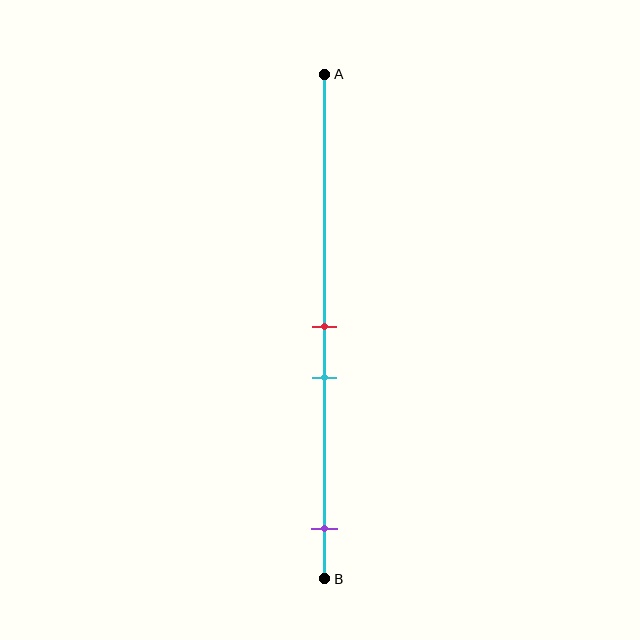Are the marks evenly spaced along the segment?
No, the marks are not evenly spaced.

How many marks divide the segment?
There are 3 marks dividing the segment.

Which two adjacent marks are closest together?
The red and cyan marks are the closest adjacent pair.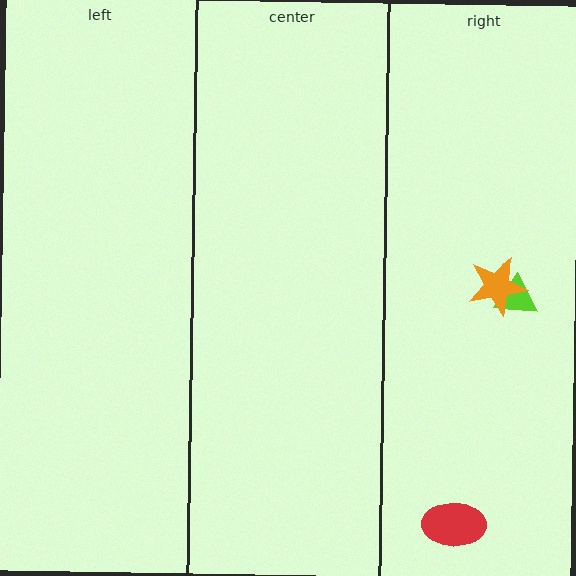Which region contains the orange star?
The right region.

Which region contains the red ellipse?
The right region.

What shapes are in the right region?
The red ellipse, the lime triangle, the orange star.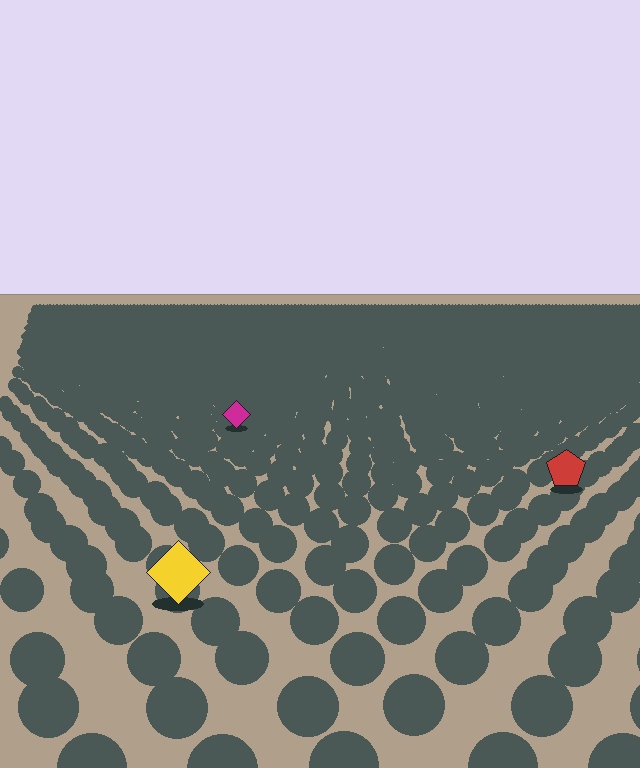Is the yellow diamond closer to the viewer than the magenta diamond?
Yes. The yellow diamond is closer — you can tell from the texture gradient: the ground texture is coarser near it.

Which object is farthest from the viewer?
The magenta diamond is farthest from the viewer. It appears smaller and the ground texture around it is denser.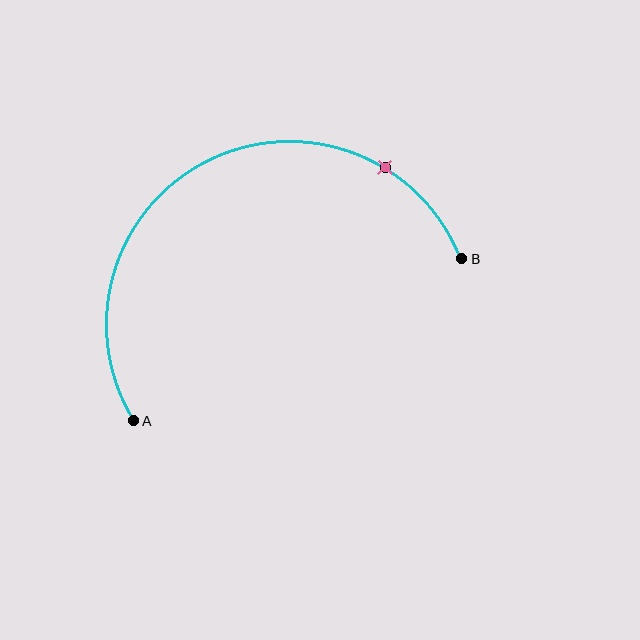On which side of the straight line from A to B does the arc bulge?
The arc bulges above the straight line connecting A and B.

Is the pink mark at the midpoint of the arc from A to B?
No. The pink mark lies on the arc but is closer to endpoint B. The arc midpoint would be at the point on the curve equidistant along the arc from both A and B.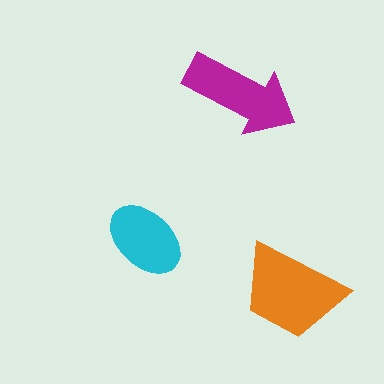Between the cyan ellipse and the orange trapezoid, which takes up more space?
The orange trapezoid.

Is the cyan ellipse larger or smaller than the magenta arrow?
Smaller.